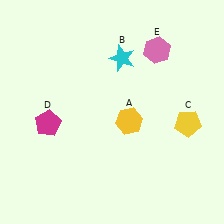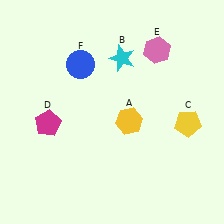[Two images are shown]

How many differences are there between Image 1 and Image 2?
There is 1 difference between the two images.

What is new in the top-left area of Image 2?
A blue circle (F) was added in the top-left area of Image 2.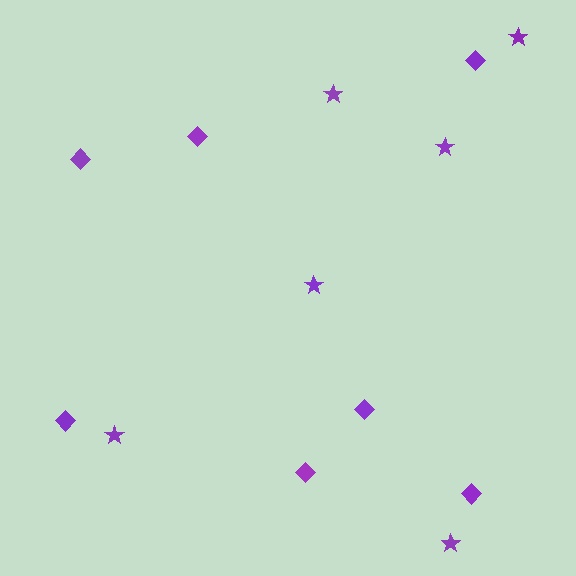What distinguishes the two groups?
There are 2 groups: one group of stars (6) and one group of diamonds (7).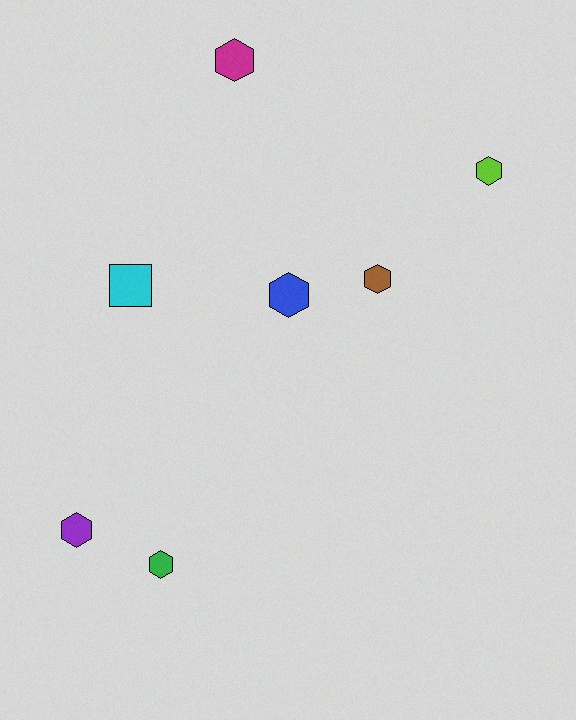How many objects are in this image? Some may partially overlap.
There are 7 objects.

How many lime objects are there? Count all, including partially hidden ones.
There is 1 lime object.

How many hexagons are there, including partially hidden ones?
There are 6 hexagons.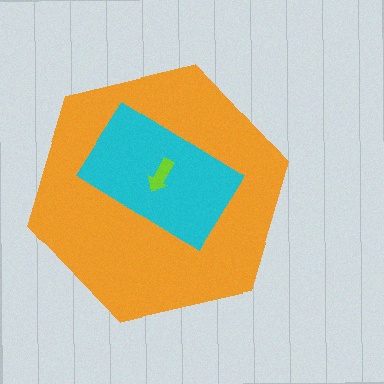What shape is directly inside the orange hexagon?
The cyan rectangle.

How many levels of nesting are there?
3.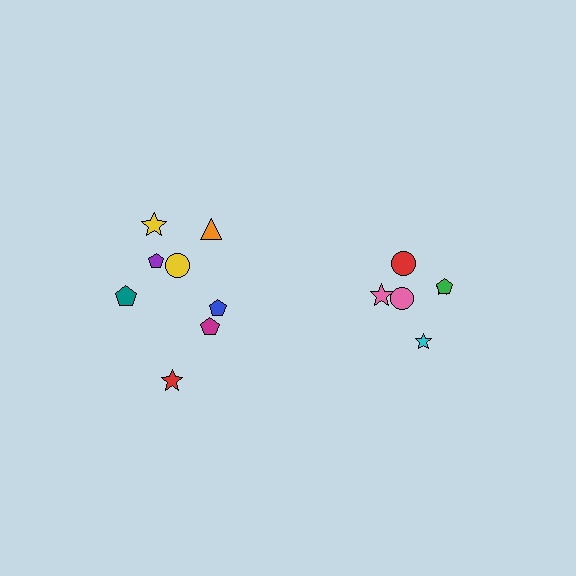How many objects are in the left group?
There are 8 objects.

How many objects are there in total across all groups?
There are 14 objects.